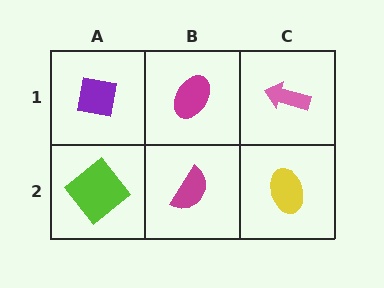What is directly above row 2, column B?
A magenta ellipse.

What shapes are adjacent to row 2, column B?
A magenta ellipse (row 1, column B), a lime diamond (row 2, column A), a yellow ellipse (row 2, column C).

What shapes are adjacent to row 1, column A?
A lime diamond (row 2, column A), a magenta ellipse (row 1, column B).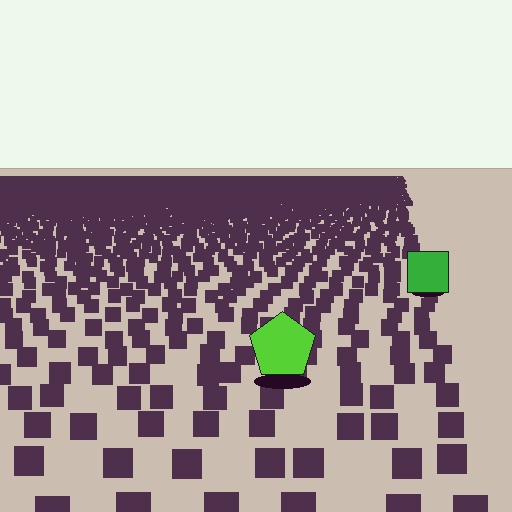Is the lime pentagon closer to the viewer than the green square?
Yes. The lime pentagon is closer — you can tell from the texture gradient: the ground texture is coarser near it.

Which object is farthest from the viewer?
The green square is farthest from the viewer. It appears smaller and the ground texture around it is denser.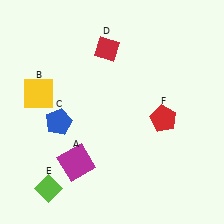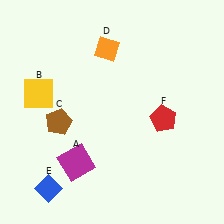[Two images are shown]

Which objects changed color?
C changed from blue to brown. D changed from red to orange. E changed from lime to blue.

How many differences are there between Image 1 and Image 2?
There are 3 differences between the two images.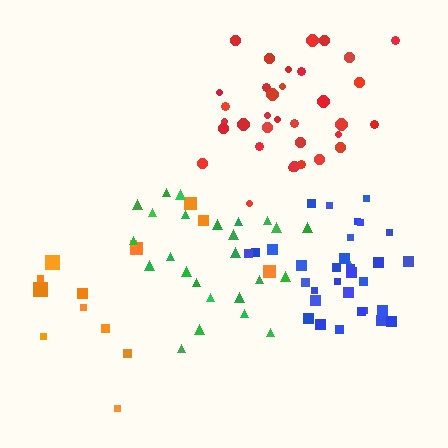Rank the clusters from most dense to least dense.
blue, red, green, orange.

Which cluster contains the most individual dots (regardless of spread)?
Red (34).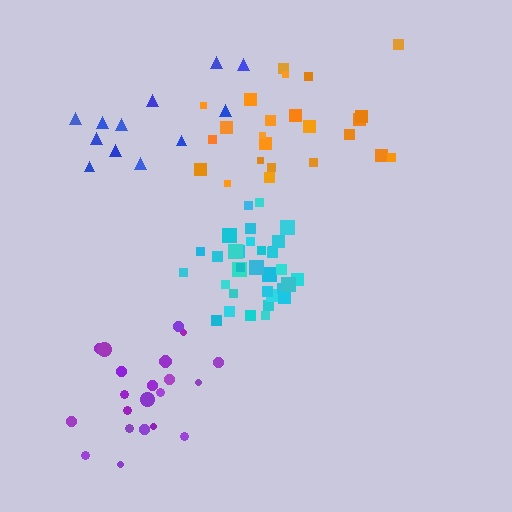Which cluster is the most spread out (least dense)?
Blue.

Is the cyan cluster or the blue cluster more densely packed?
Cyan.